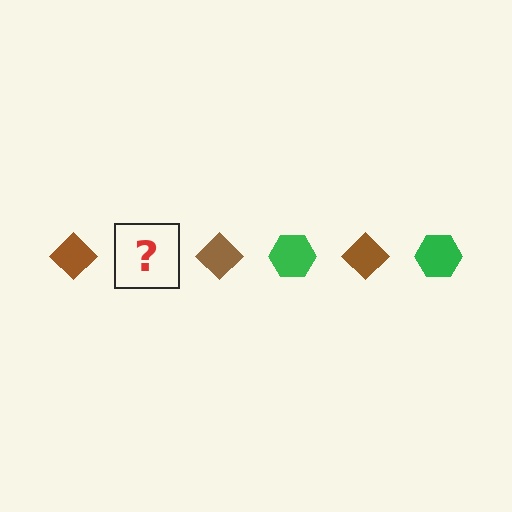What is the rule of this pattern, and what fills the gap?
The rule is that the pattern alternates between brown diamond and green hexagon. The gap should be filled with a green hexagon.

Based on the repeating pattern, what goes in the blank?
The blank should be a green hexagon.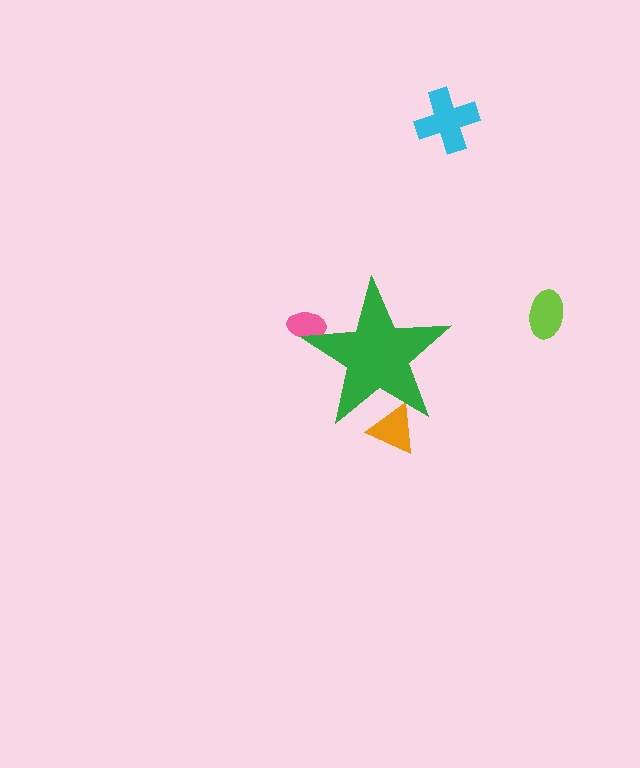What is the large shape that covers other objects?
A green star.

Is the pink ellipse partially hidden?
Yes, the pink ellipse is partially hidden behind the green star.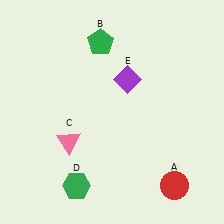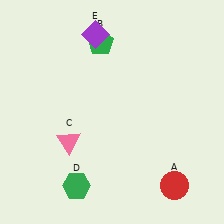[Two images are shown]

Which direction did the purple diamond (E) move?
The purple diamond (E) moved up.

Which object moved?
The purple diamond (E) moved up.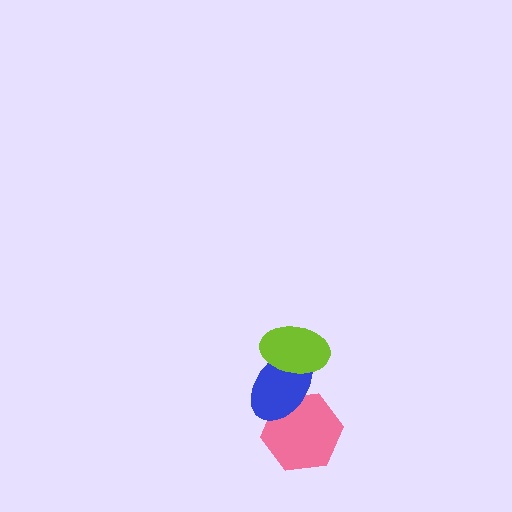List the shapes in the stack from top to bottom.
From top to bottom: the lime ellipse, the blue ellipse, the pink hexagon.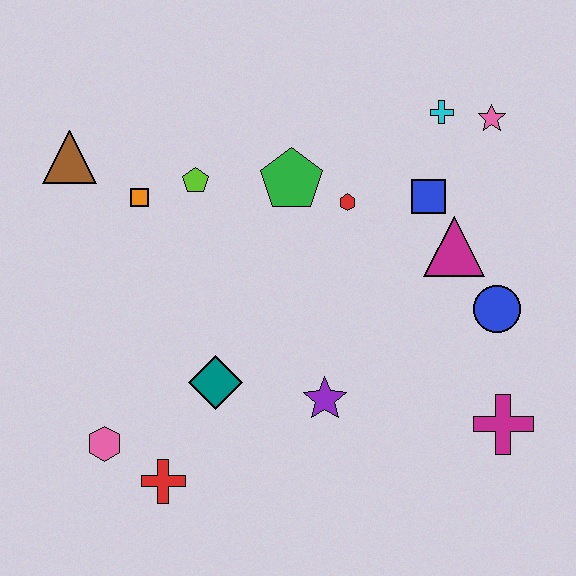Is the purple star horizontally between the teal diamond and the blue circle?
Yes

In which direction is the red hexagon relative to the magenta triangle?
The red hexagon is to the left of the magenta triangle.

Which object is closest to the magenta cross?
The blue circle is closest to the magenta cross.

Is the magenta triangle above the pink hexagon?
Yes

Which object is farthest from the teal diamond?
The pink star is farthest from the teal diamond.